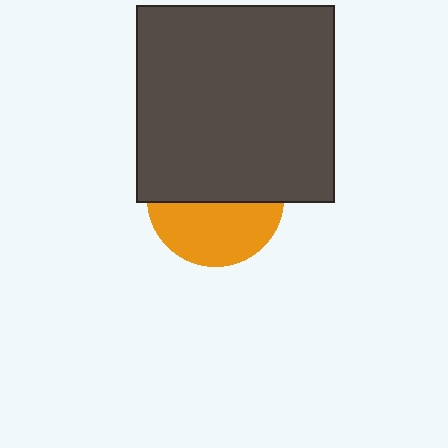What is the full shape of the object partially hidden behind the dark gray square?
The partially hidden object is an orange circle.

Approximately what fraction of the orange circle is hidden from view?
Roughly 55% of the orange circle is hidden behind the dark gray square.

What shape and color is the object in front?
The object in front is a dark gray square.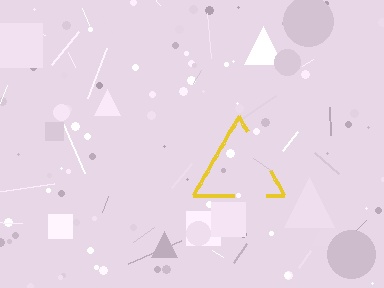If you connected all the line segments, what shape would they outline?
They would outline a triangle.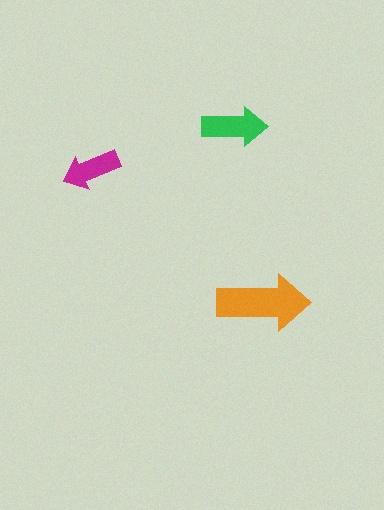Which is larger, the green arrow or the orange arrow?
The orange one.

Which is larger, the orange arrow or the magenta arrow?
The orange one.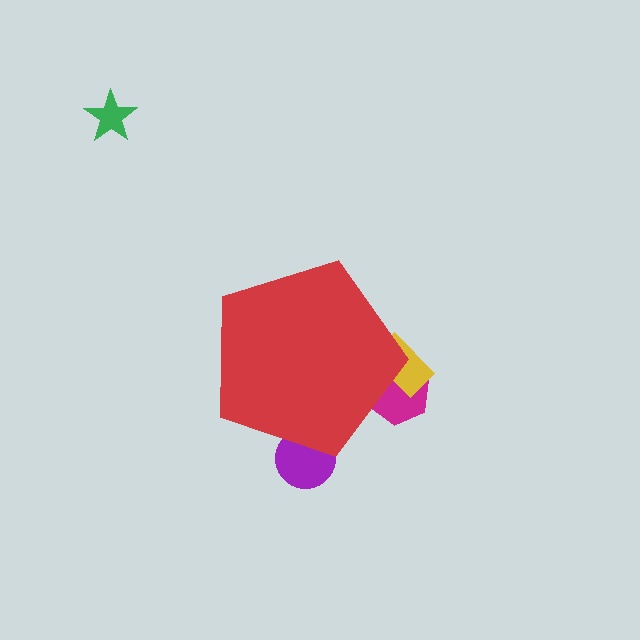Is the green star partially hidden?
No, the green star is fully visible.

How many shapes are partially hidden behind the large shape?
3 shapes are partially hidden.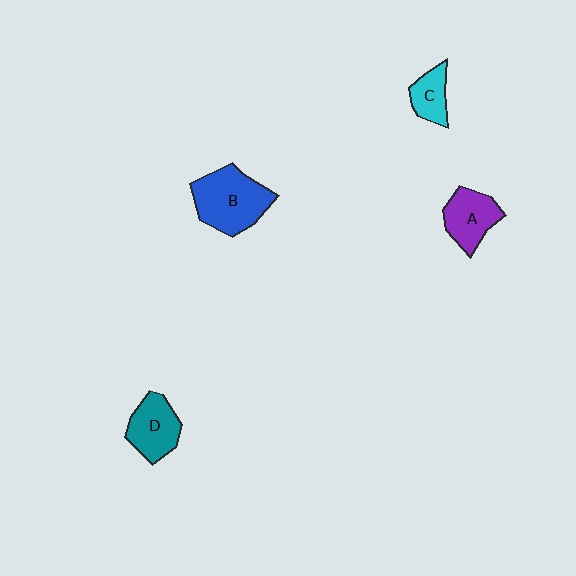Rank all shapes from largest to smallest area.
From largest to smallest: B (blue), D (teal), A (purple), C (cyan).